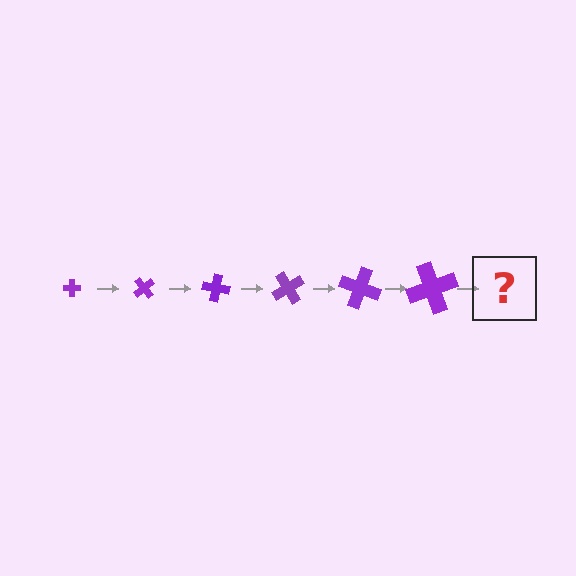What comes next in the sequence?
The next element should be a cross, larger than the previous one and rotated 300 degrees from the start.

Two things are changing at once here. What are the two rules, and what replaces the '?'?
The two rules are that the cross grows larger each step and it rotates 50 degrees each step. The '?' should be a cross, larger than the previous one and rotated 300 degrees from the start.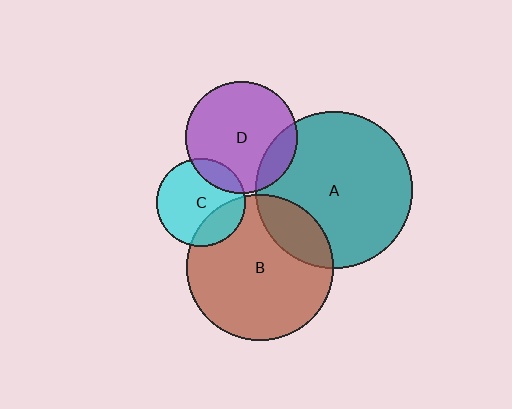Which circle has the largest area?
Circle A (teal).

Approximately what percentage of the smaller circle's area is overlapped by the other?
Approximately 15%.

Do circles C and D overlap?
Yes.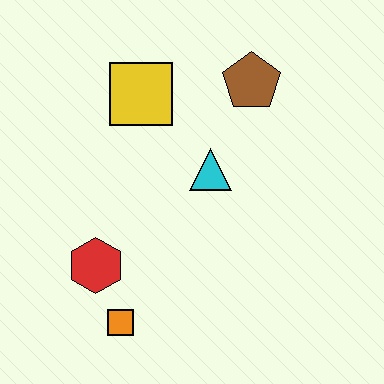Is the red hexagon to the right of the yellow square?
No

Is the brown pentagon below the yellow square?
No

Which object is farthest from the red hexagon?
The brown pentagon is farthest from the red hexagon.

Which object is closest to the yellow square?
The cyan triangle is closest to the yellow square.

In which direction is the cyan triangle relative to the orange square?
The cyan triangle is above the orange square.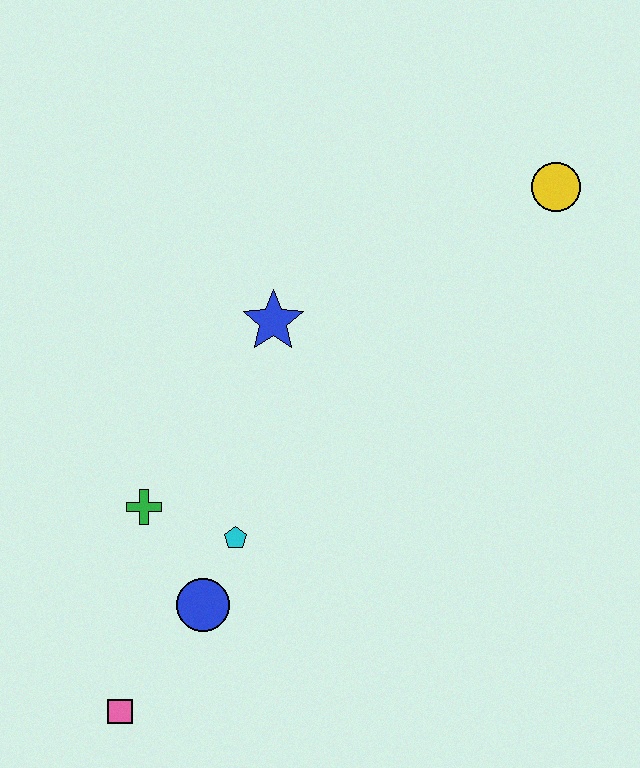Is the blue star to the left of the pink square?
No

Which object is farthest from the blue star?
The pink square is farthest from the blue star.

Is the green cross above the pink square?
Yes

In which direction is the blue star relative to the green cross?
The blue star is above the green cross.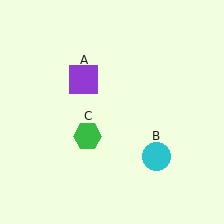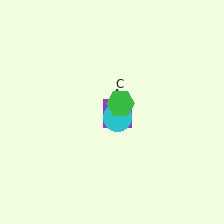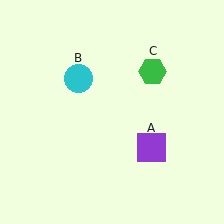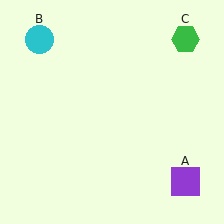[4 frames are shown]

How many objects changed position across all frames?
3 objects changed position: purple square (object A), cyan circle (object B), green hexagon (object C).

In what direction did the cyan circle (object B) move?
The cyan circle (object B) moved up and to the left.